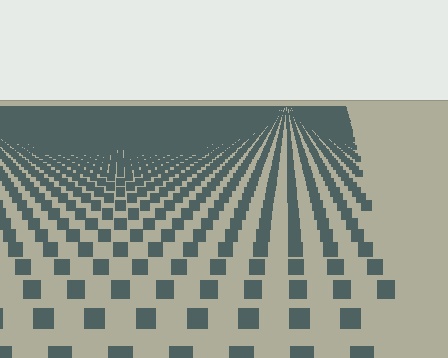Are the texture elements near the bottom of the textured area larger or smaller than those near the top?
Larger. Near the bottom, elements are closer to the viewer and appear at a bigger on-screen size.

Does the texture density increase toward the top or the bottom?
Density increases toward the top.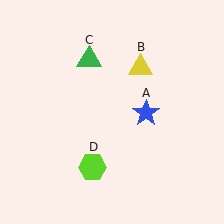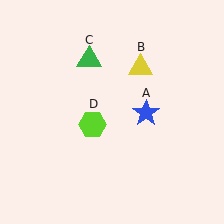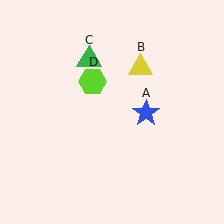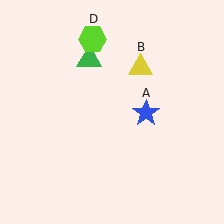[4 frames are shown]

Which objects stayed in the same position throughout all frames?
Blue star (object A) and yellow triangle (object B) and green triangle (object C) remained stationary.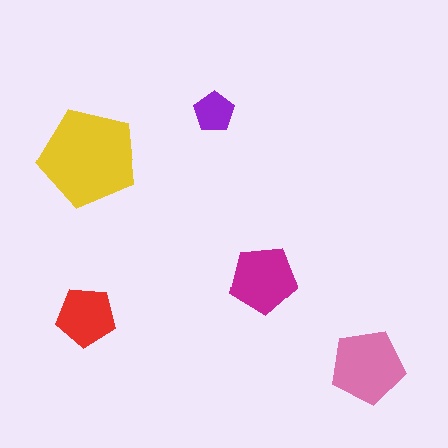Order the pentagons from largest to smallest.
the yellow one, the pink one, the magenta one, the red one, the purple one.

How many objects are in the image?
There are 5 objects in the image.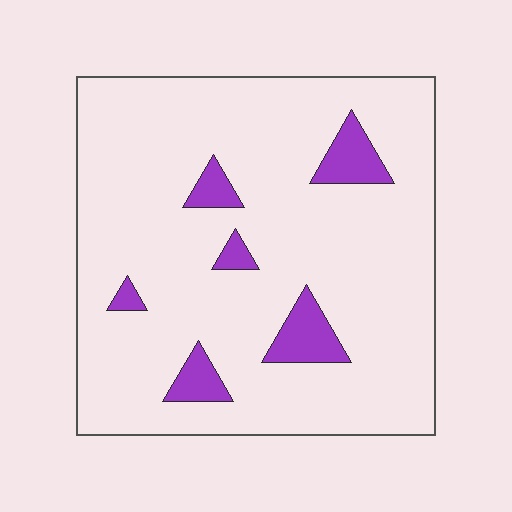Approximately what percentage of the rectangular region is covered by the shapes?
Approximately 10%.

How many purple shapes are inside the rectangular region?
6.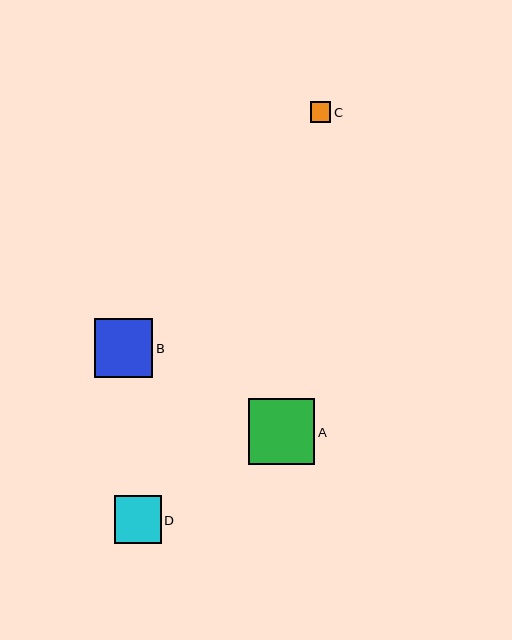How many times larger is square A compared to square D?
Square A is approximately 1.4 times the size of square D.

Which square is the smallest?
Square C is the smallest with a size of approximately 21 pixels.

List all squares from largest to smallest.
From largest to smallest: A, B, D, C.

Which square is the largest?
Square A is the largest with a size of approximately 67 pixels.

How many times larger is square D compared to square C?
Square D is approximately 2.3 times the size of square C.